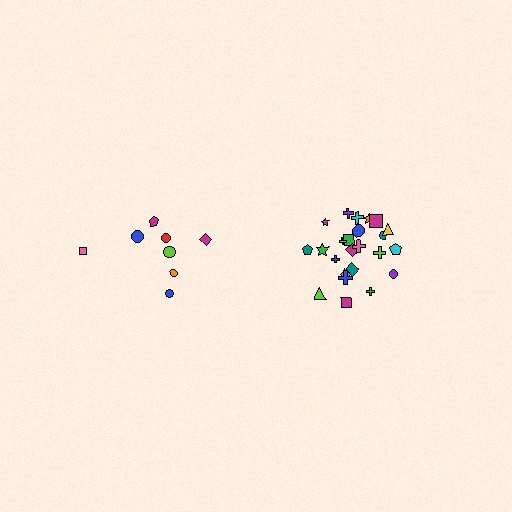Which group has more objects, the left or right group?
The right group.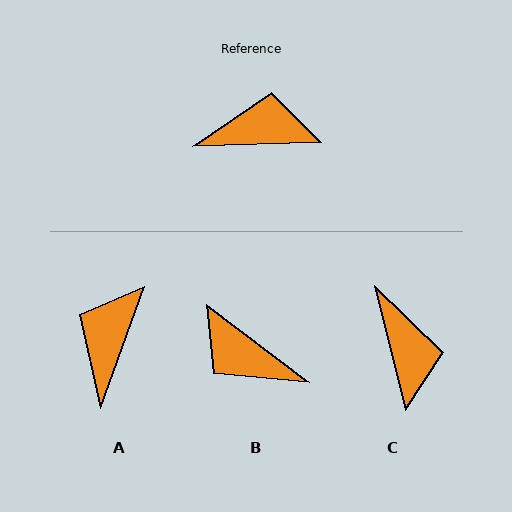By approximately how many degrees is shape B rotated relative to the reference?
Approximately 141 degrees counter-clockwise.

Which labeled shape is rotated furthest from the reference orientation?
B, about 141 degrees away.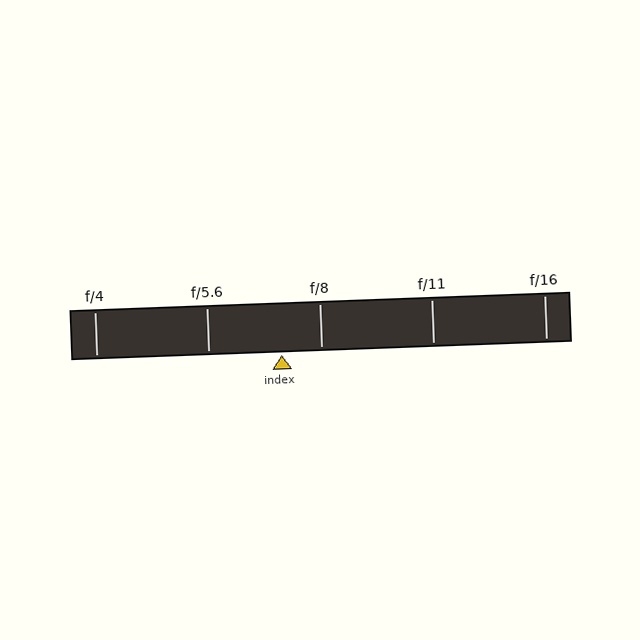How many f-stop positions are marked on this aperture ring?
There are 5 f-stop positions marked.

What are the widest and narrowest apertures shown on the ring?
The widest aperture shown is f/4 and the narrowest is f/16.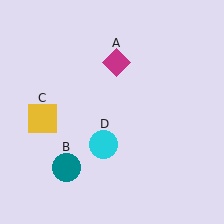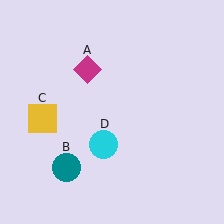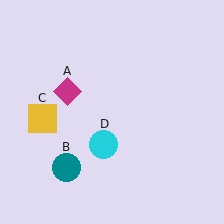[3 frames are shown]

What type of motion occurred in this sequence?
The magenta diamond (object A) rotated counterclockwise around the center of the scene.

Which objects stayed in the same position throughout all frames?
Teal circle (object B) and yellow square (object C) and cyan circle (object D) remained stationary.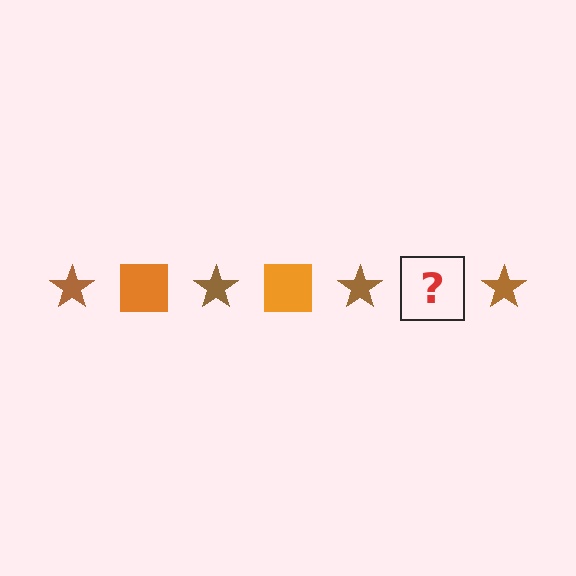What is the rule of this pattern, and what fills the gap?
The rule is that the pattern alternates between brown star and orange square. The gap should be filled with an orange square.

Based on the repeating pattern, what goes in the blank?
The blank should be an orange square.